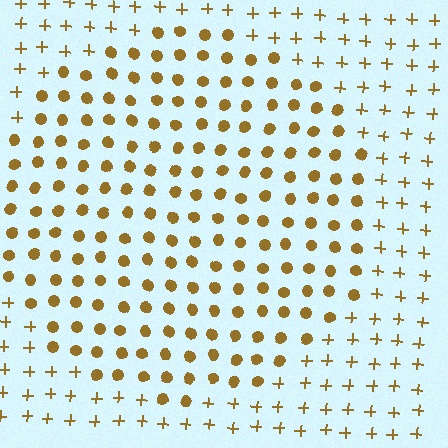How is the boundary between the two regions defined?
The boundary is defined by a change in element shape: circles inside vs. plus signs outside. All elements share the same color and spacing.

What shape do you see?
I see a circle.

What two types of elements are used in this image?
The image uses circles inside the circle region and plus signs outside it.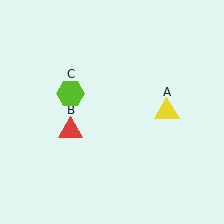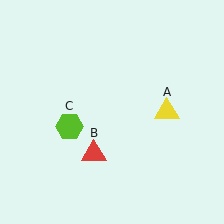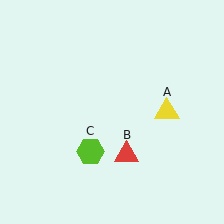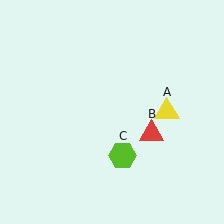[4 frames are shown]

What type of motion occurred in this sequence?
The red triangle (object B), lime hexagon (object C) rotated counterclockwise around the center of the scene.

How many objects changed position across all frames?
2 objects changed position: red triangle (object B), lime hexagon (object C).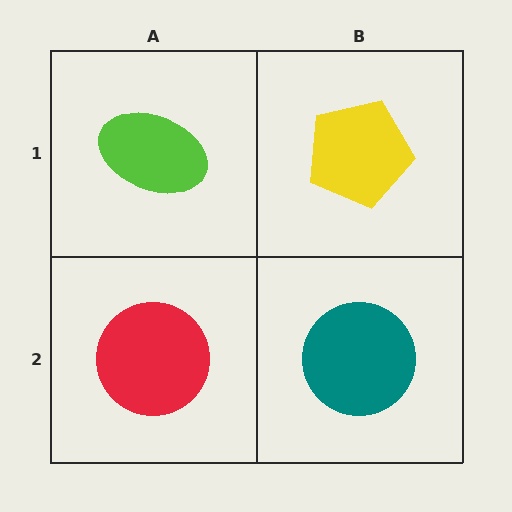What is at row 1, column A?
A lime ellipse.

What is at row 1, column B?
A yellow pentagon.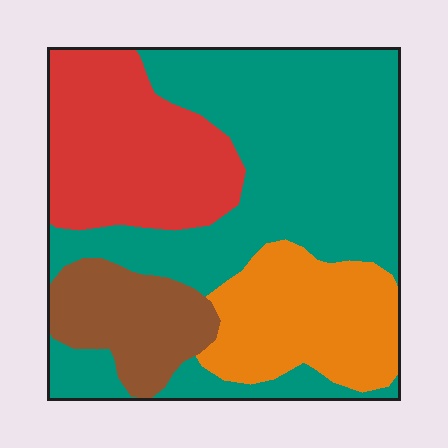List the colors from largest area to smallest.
From largest to smallest: teal, red, orange, brown.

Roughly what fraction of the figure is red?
Red covers roughly 20% of the figure.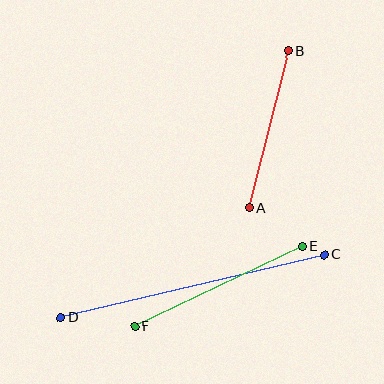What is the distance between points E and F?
The distance is approximately 186 pixels.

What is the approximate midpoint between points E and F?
The midpoint is at approximately (218, 286) pixels.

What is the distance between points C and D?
The distance is approximately 271 pixels.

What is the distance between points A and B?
The distance is approximately 162 pixels.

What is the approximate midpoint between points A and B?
The midpoint is at approximately (269, 129) pixels.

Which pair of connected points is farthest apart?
Points C and D are farthest apart.